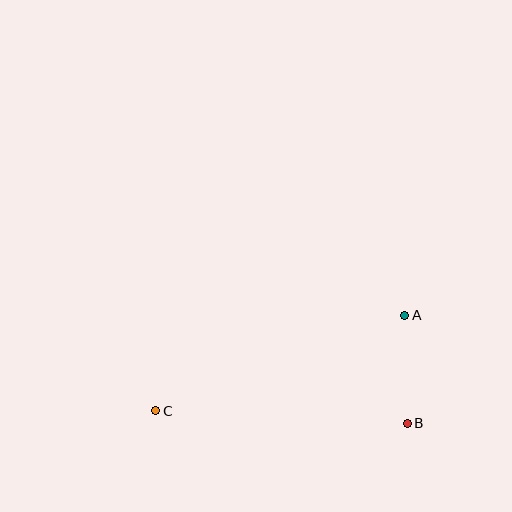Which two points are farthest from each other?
Points A and C are farthest from each other.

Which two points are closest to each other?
Points A and B are closest to each other.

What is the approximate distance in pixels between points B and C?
The distance between B and C is approximately 252 pixels.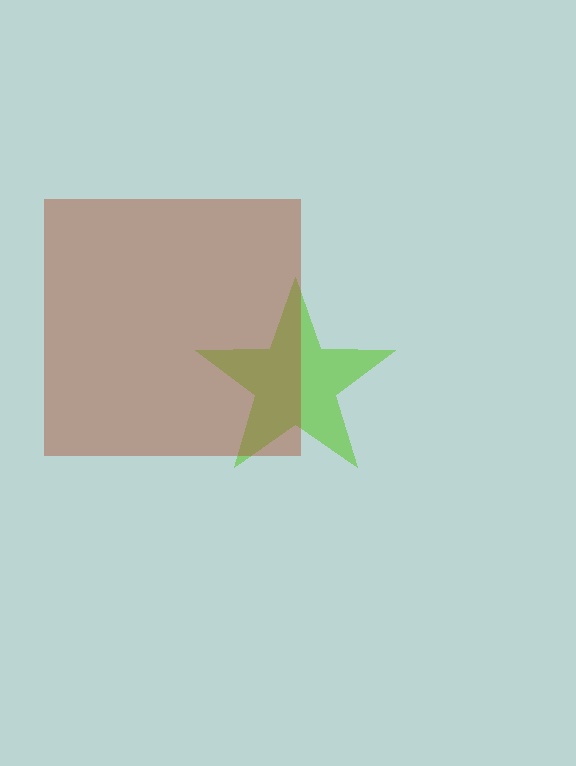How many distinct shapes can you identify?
There are 2 distinct shapes: a lime star, a brown square.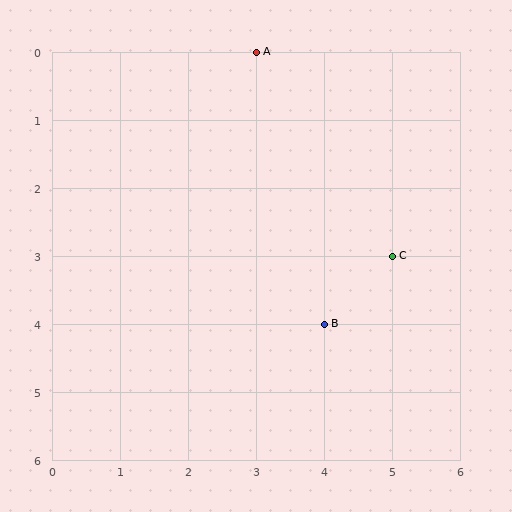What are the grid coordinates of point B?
Point B is at grid coordinates (4, 4).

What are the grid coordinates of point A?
Point A is at grid coordinates (3, 0).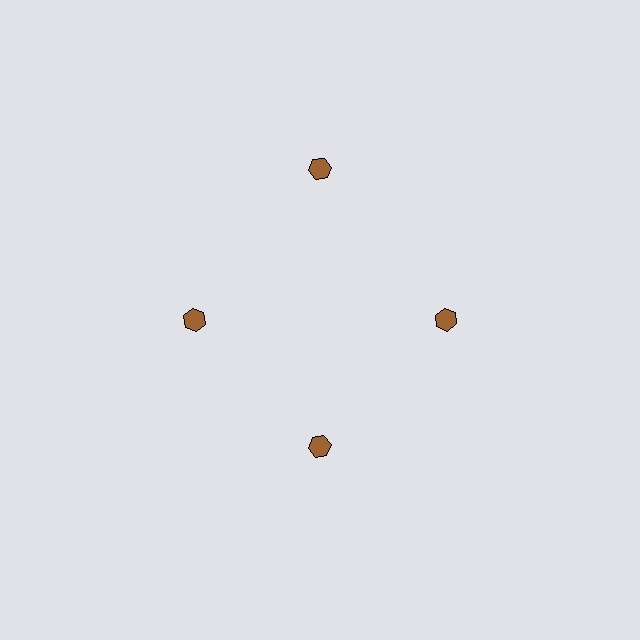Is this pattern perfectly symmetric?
No. The 4 brown hexagons are arranged in a ring, but one element near the 12 o'clock position is pushed outward from the center, breaking the 4-fold rotational symmetry.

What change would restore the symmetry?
The symmetry would be restored by moving it inward, back onto the ring so that all 4 hexagons sit at equal angles and equal distance from the center.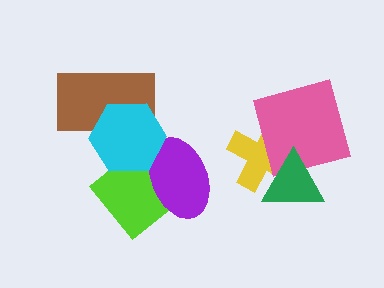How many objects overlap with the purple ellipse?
2 objects overlap with the purple ellipse.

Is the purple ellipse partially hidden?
Yes, it is partially covered by another shape.